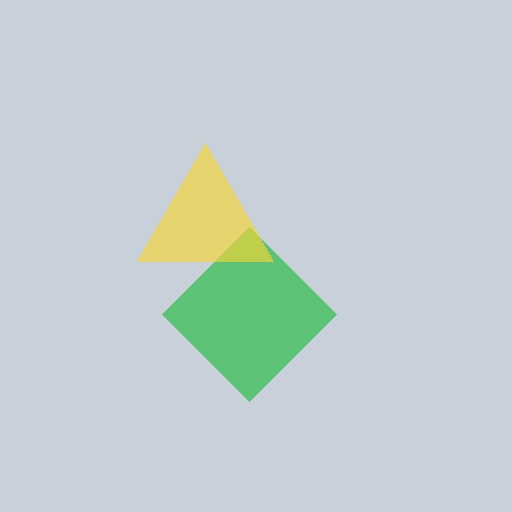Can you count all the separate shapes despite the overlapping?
Yes, there are 2 separate shapes.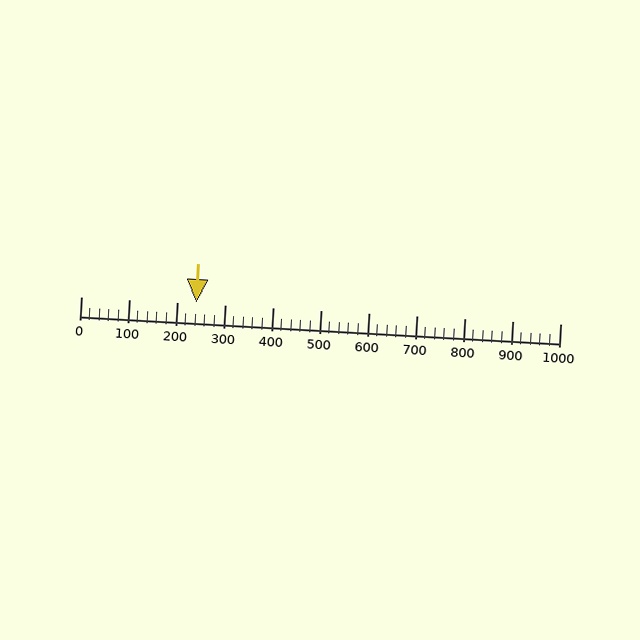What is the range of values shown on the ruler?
The ruler shows values from 0 to 1000.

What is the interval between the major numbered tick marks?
The major tick marks are spaced 100 units apart.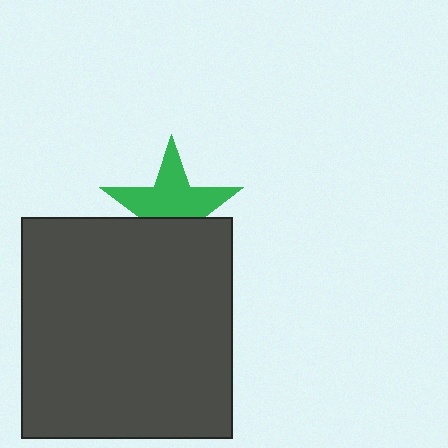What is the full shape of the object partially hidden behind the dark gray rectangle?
The partially hidden object is a green star.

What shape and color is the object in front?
The object in front is a dark gray rectangle.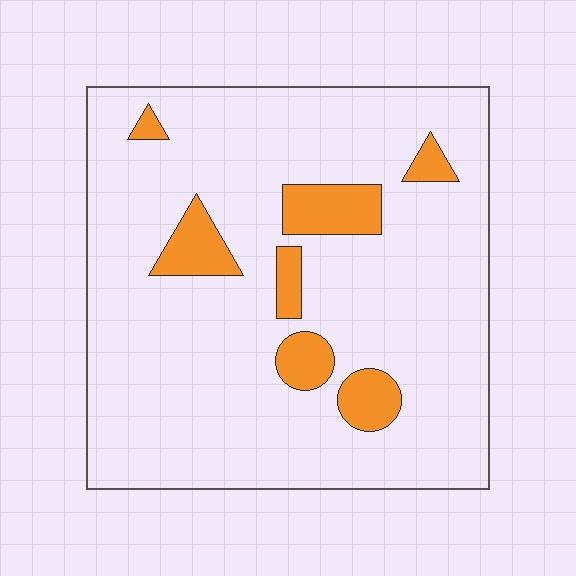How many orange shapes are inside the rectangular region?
7.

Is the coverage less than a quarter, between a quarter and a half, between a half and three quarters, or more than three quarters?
Less than a quarter.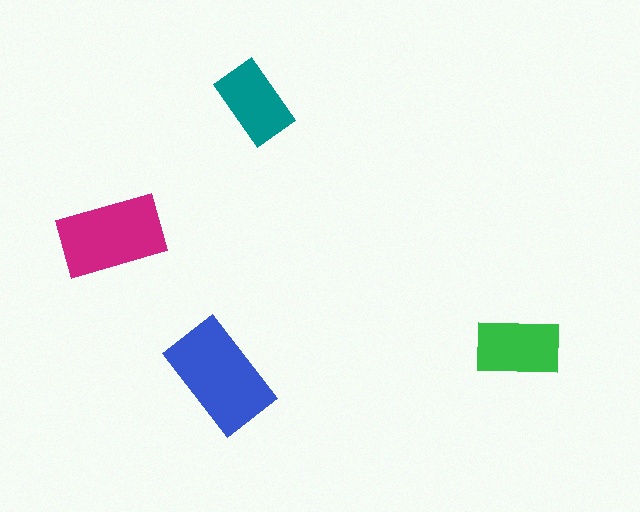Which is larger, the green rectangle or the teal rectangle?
The green one.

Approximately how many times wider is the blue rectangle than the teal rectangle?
About 1.5 times wider.